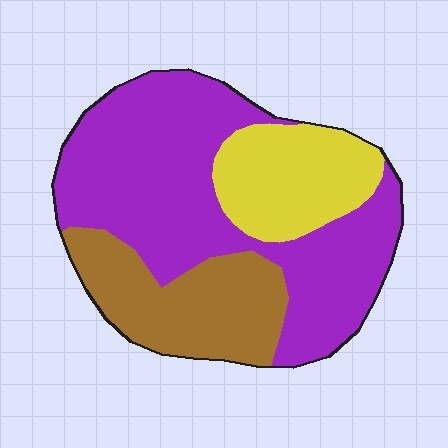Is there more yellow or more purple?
Purple.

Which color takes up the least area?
Yellow, at roughly 20%.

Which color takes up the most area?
Purple, at roughly 55%.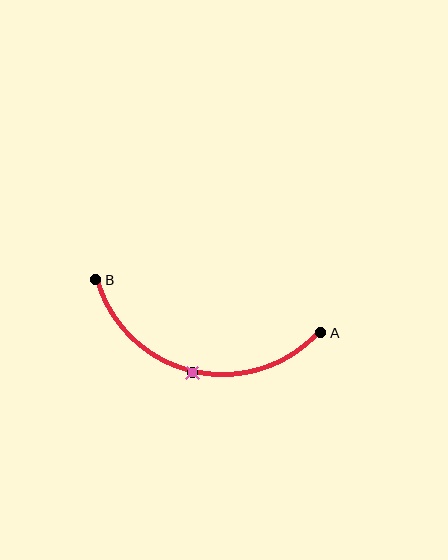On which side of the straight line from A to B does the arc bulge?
The arc bulges below the straight line connecting A and B.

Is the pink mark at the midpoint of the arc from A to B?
Yes. The pink mark lies on the arc at equal arc-length from both A and B — it is the arc midpoint.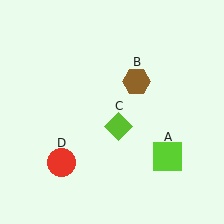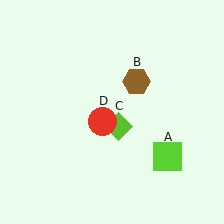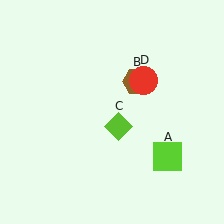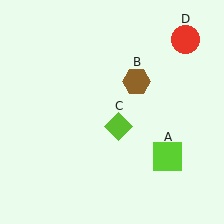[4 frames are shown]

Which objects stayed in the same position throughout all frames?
Lime square (object A) and brown hexagon (object B) and lime diamond (object C) remained stationary.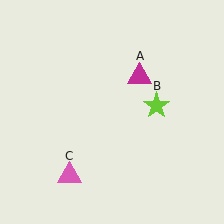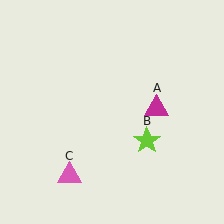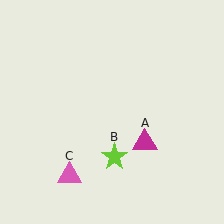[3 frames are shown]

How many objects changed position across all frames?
2 objects changed position: magenta triangle (object A), lime star (object B).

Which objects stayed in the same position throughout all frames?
Pink triangle (object C) remained stationary.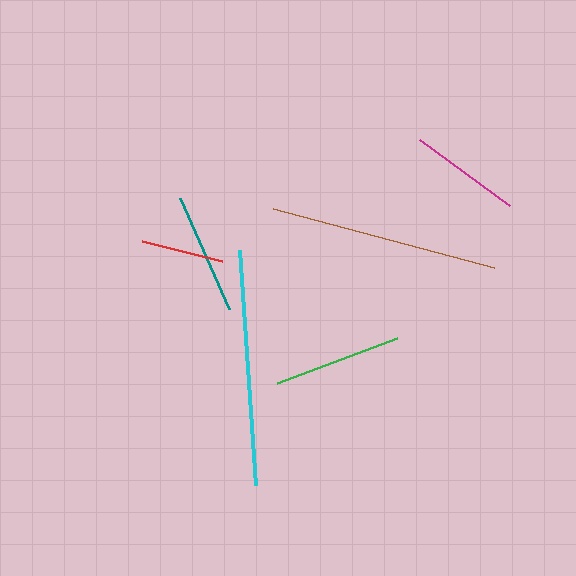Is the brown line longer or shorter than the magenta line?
The brown line is longer than the magenta line.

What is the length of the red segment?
The red segment is approximately 82 pixels long.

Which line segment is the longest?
The cyan line is the longest at approximately 236 pixels.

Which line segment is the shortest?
The red line is the shortest at approximately 82 pixels.